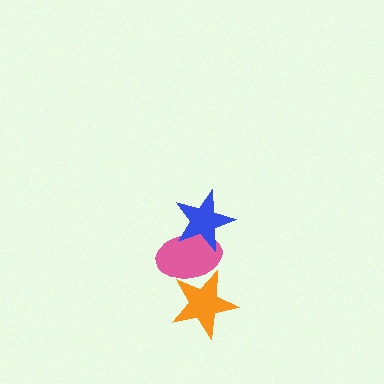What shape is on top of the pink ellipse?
The blue star is on top of the pink ellipse.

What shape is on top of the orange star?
The pink ellipse is on top of the orange star.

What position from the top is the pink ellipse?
The pink ellipse is 2nd from the top.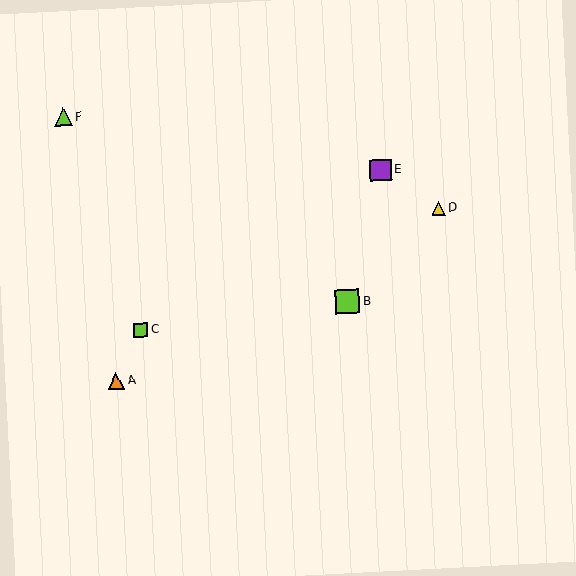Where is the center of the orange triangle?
The center of the orange triangle is at (116, 381).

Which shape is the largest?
The lime square (labeled B) is the largest.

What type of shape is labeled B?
Shape B is a lime square.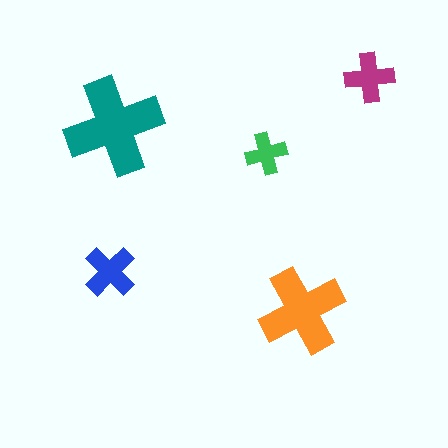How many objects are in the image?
There are 5 objects in the image.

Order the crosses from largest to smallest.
the teal one, the orange one, the blue one, the magenta one, the green one.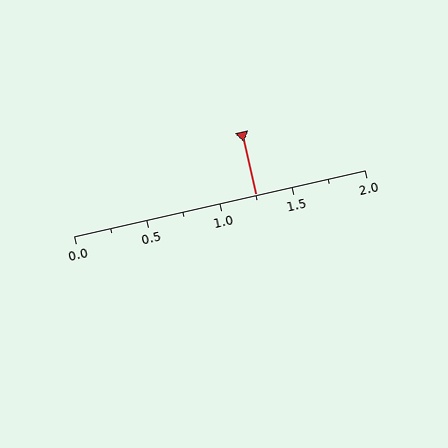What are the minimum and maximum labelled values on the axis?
The axis runs from 0.0 to 2.0.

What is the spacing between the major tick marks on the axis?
The major ticks are spaced 0.5 apart.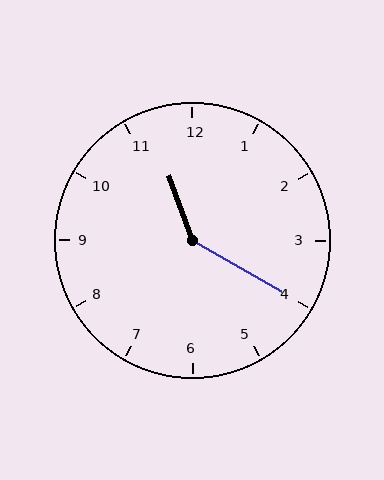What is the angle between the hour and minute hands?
Approximately 140 degrees.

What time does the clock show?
11:20.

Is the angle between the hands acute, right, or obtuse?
It is obtuse.